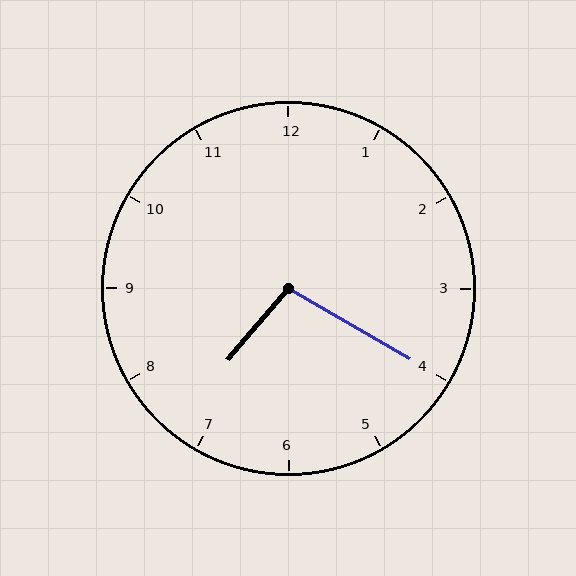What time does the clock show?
7:20.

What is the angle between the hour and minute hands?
Approximately 100 degrees.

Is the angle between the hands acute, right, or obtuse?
It is obtuse.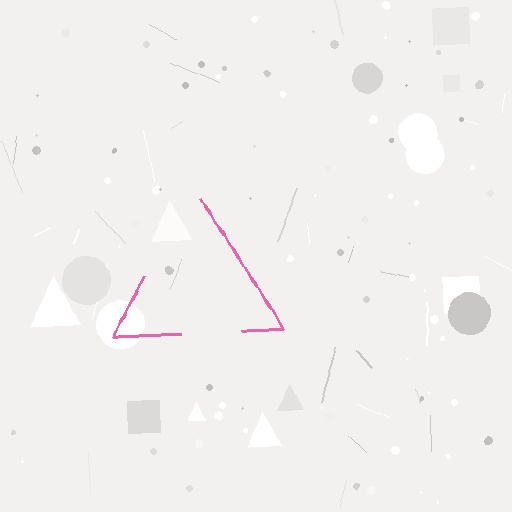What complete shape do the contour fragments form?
The contour fragments form a triangle.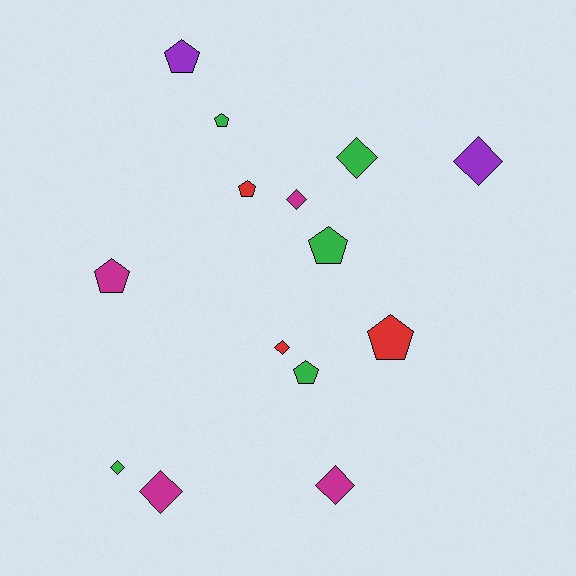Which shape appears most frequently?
Pentagon, with 7 objects.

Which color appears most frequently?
Green, with 5 objects.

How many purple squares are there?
There are no purple squares.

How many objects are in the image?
There are 14 objects.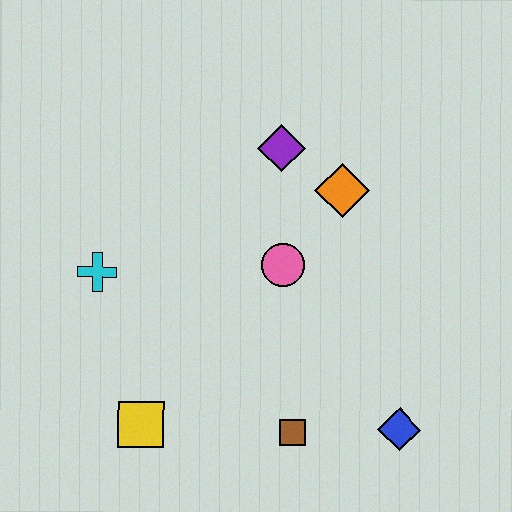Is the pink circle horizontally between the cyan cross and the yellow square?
No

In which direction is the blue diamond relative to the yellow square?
The blue diamond is to the right of the yellow square.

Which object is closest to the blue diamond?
The brown square is closest to the blue diamond.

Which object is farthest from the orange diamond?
The yellow square is farthest from the orange diamond.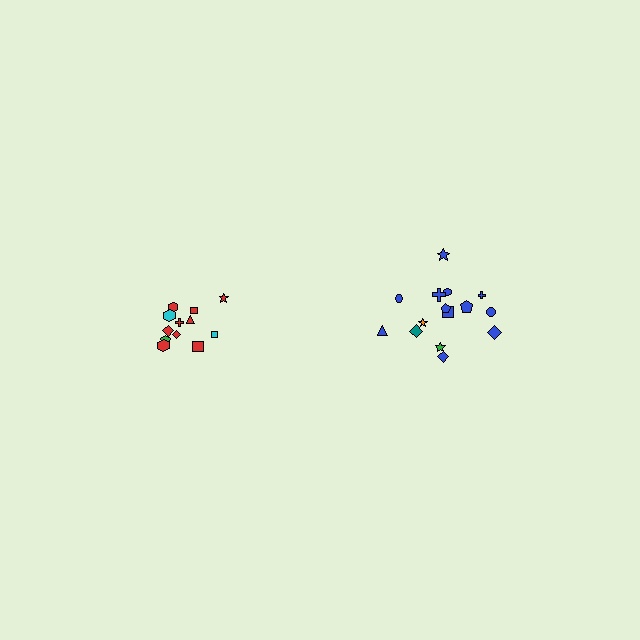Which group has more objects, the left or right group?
The right group.